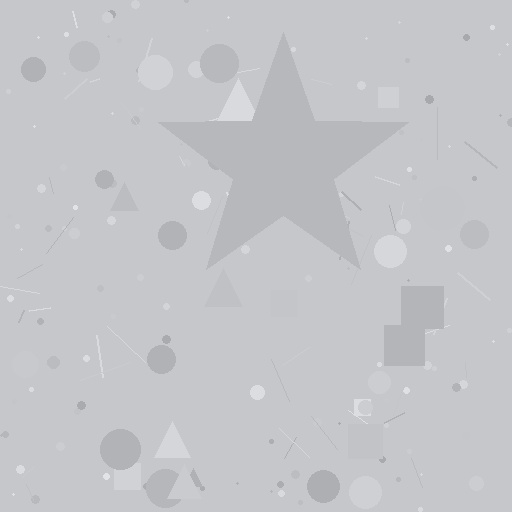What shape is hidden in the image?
A star is hidden in the image.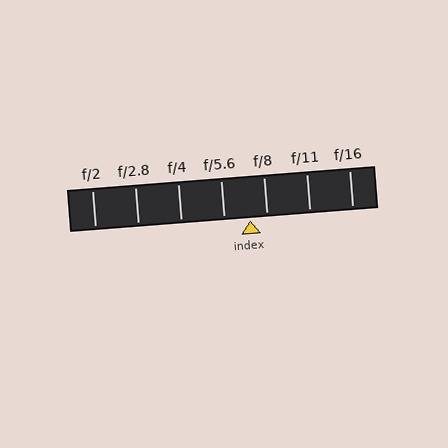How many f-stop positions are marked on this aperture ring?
There are 7 f-stop positions marked.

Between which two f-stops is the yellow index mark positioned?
The index mark is between f/5.6 and f/8.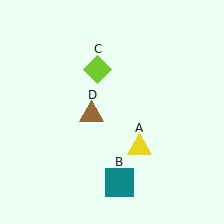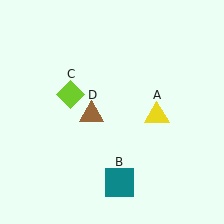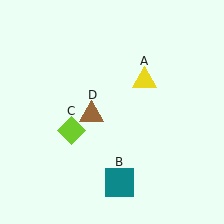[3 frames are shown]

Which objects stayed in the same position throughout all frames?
Teal square (object B) and brown triangle (object D) remained stationary.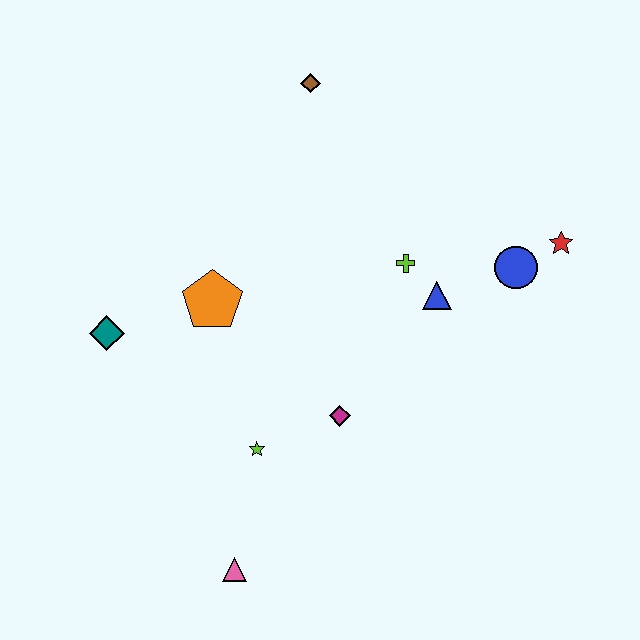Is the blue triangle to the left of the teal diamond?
No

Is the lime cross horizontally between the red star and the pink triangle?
Yes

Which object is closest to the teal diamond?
The orange pentagon is closest to the teal diamond.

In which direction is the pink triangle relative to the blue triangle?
The pink triangle is below the blue triangle.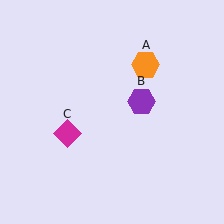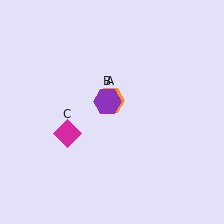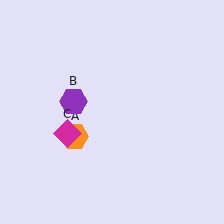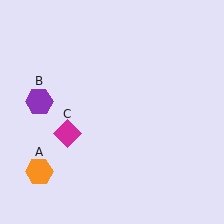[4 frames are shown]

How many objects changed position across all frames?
2 objects changed position: orange hexagon (object A), purple hexagon (object B).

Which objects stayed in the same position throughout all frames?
Magenta diamond (object C) remained stationary.